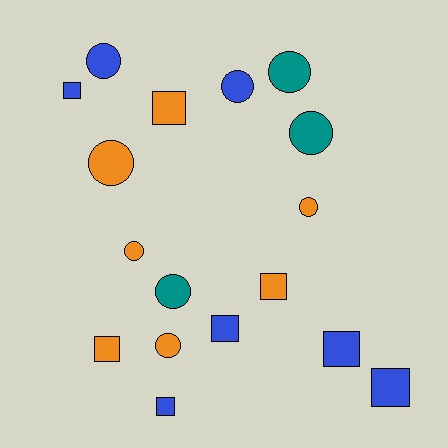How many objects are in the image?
There are 17 objects.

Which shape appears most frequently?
Circle, with 9 objects.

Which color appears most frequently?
Blue, with 7 objects.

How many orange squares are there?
There are 3 orange squares.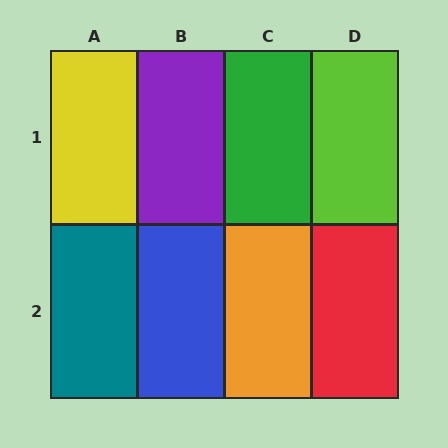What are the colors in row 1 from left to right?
Yellow, purple, green, lime.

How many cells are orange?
1 cell is orange.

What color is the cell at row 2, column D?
Red.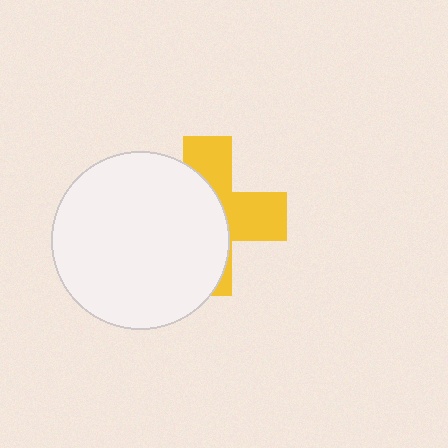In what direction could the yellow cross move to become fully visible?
The yellow cross could move right. That would shift it out from behind the white circle entirely.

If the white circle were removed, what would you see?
You would see the complete yellow cross.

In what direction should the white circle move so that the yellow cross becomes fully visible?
The white circle should move left. That is the shortest direction to clear the overlap and leave the yellow cross fully visible.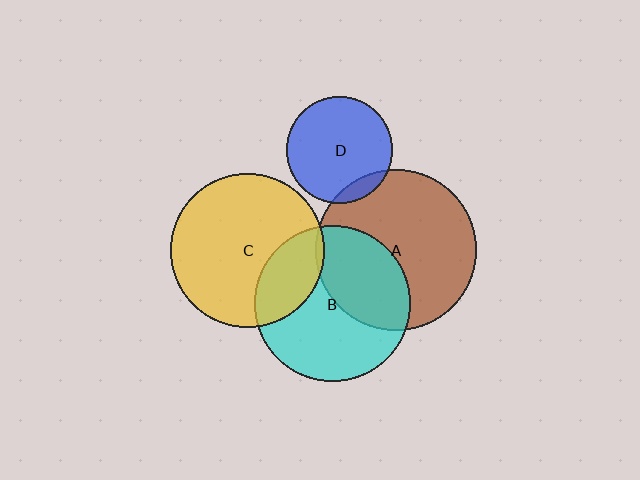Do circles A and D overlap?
Yes.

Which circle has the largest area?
Circle A (brown).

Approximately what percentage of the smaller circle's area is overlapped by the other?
Approximately 10%.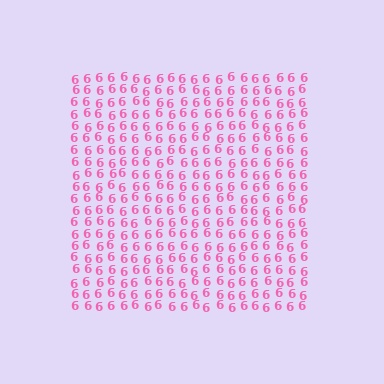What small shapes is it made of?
It is made of small digit 6's.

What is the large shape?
The large shape is a square.